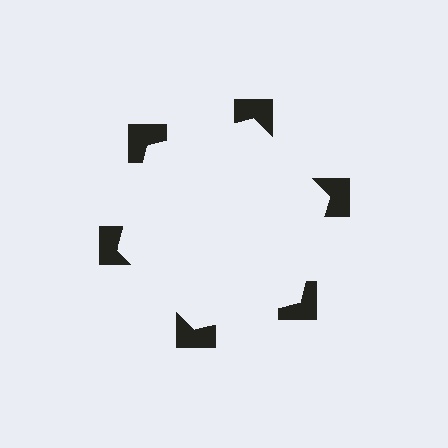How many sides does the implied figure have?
6 sides.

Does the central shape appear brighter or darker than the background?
It typically appears slightly brighter than the background, even though no actual brightness change is drawn.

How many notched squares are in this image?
There are 6 — one at each vertex of the illusory hexagon.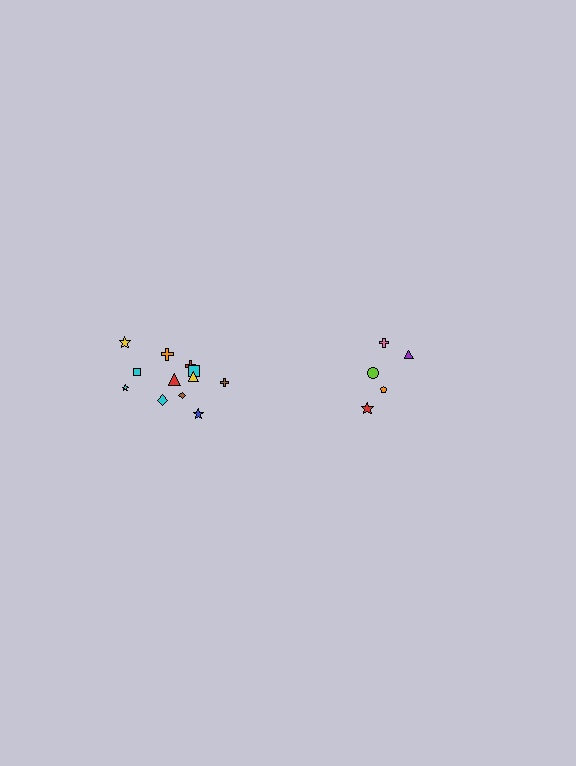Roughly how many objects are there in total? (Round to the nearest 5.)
Roughly 15 objects in total.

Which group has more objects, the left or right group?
The left group.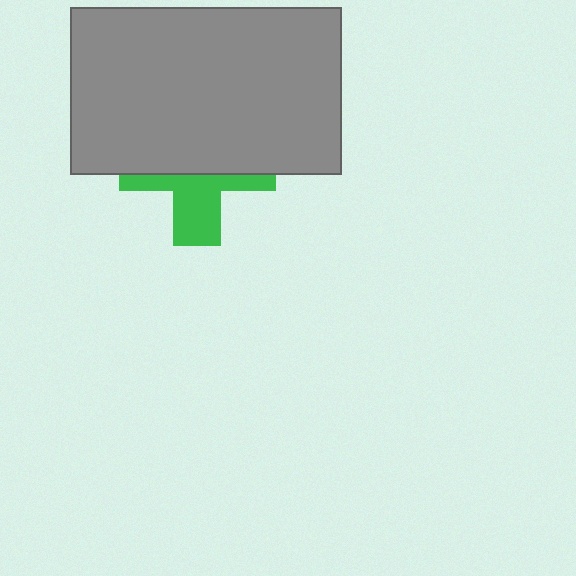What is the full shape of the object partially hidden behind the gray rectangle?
The partially hidden object is a green cross.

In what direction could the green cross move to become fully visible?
The green cross could move down. That would shift it out from behind the gray rectangle entirely.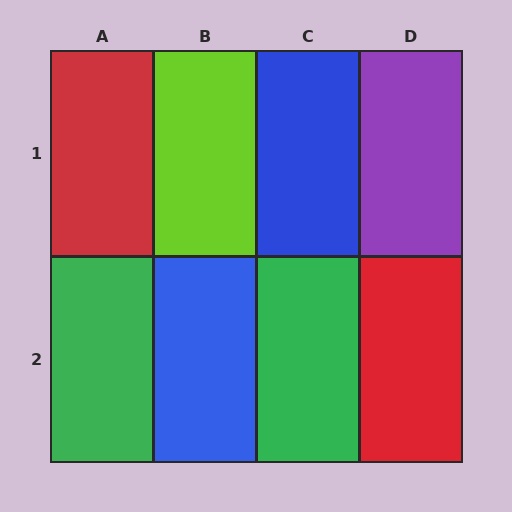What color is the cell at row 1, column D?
Purple.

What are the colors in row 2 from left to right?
Green, blue, green, red.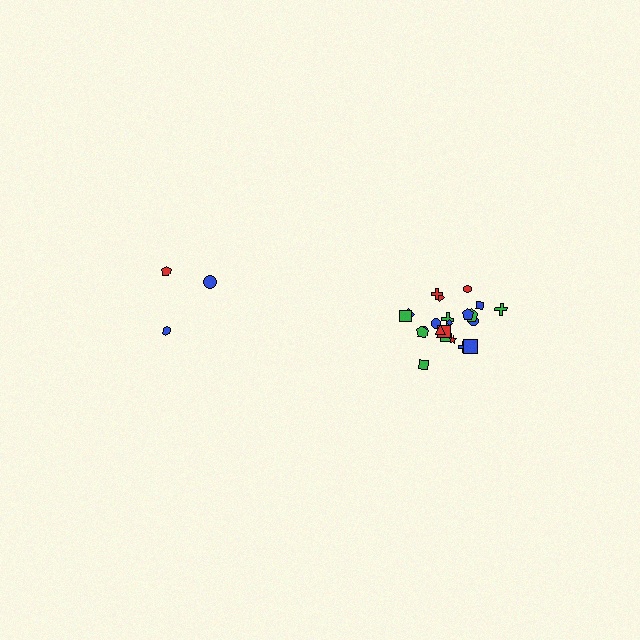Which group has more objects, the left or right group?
The right group.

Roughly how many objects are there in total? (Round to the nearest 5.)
Roughly 25 objects in total.